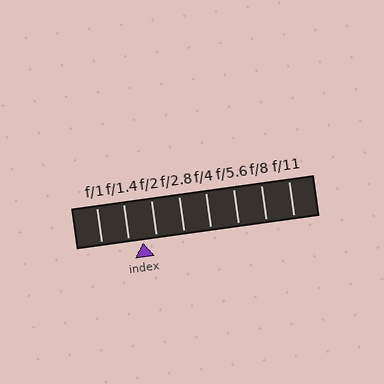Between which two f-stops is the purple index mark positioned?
The index mark is between f/1.4 and f/2.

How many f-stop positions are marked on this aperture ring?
There are 8 f-stop positions marked.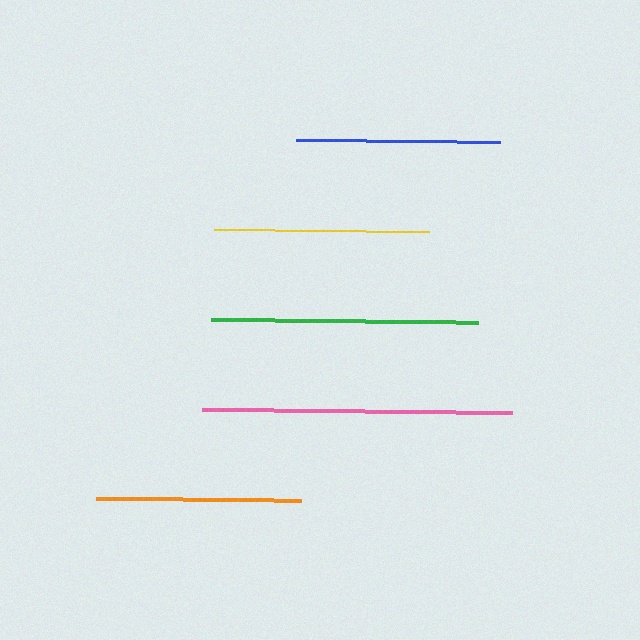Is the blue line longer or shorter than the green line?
The green line is longer than the blue line.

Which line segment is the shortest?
The blue line is the shortest at approximately 204 pixels.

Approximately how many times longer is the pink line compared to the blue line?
The pink line is approximately 1.5 times the length of the blue line.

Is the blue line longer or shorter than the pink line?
The pink line is longer than the blue line.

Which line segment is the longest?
The pink line is the longest at approximately 310 pixels.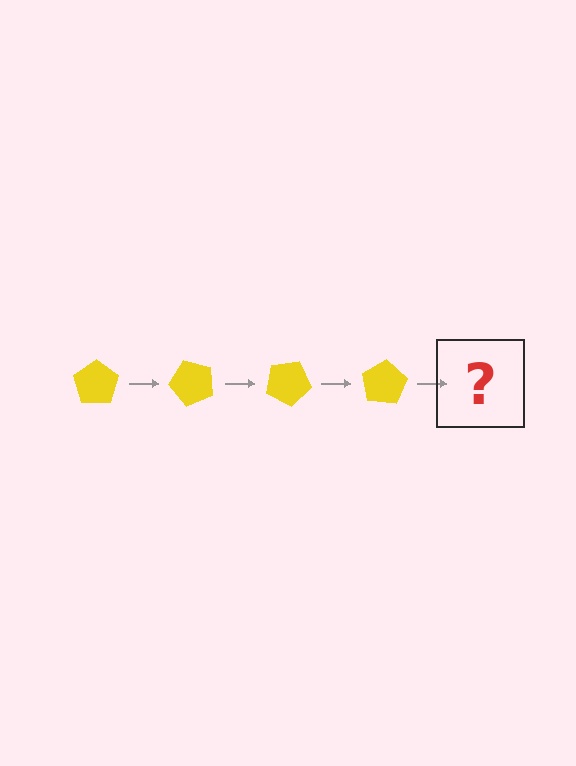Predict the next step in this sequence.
The next step is a yellow pentagon rotated 200 degrees.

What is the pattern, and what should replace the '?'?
The pattern is that the pentagon rotates 50 degrees each step. The '?' should be a yellow pentagon rotated 200 degrees.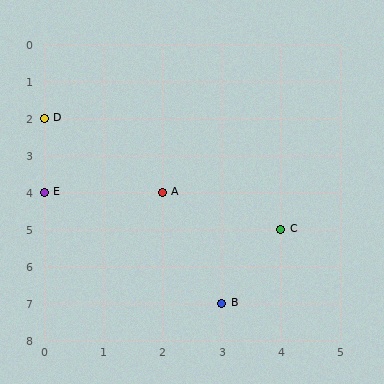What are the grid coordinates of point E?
Point E is at grid coordinates (0, 4).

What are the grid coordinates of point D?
Point D is at grid coordinates (0, 2).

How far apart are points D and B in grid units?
Points D and B are 3 columns and 5 rows apart (about 5.8 grid units diagonally).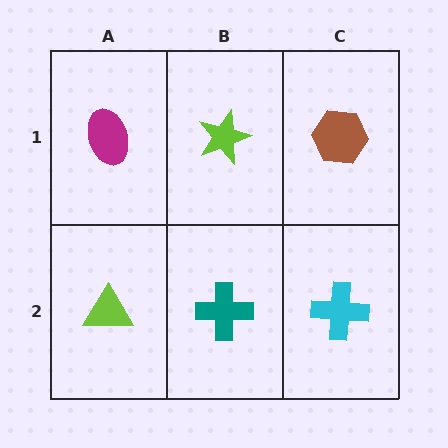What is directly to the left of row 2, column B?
A lime triangle.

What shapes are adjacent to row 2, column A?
A magenta ellipse (row 1, column A), a teal cross (row 2, column B).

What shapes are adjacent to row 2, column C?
A brown hexagon (row 1, column C), a teal cross (row 2, column B).